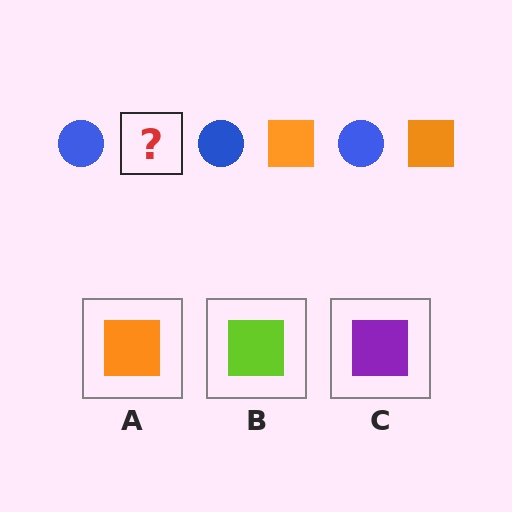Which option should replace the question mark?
Option A.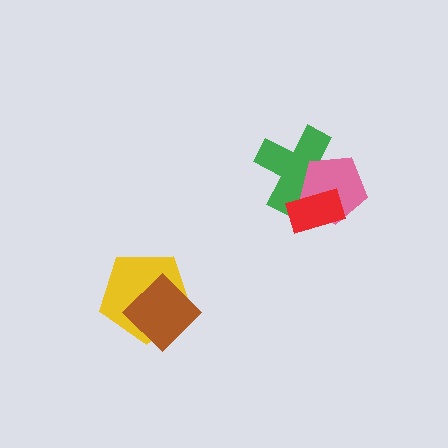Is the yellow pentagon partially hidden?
Yes, it is partially covered by another shape.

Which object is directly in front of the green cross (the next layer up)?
The pink pentagon is directly in front of the green cross.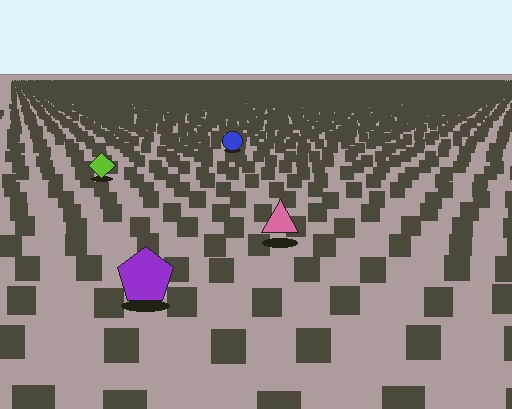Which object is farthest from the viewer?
The blue circle is farthest from the viewer. It appears smaller and the ground texture around it is denser.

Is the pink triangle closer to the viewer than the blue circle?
Yes. The pink triangle is closer — you can tell from the texture gradient: the ground texture is coarser near it.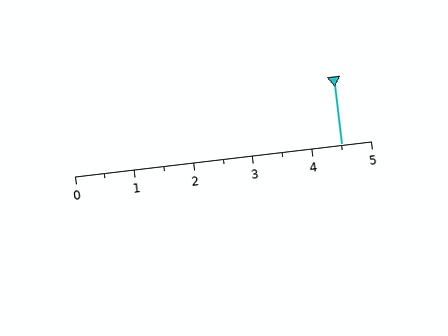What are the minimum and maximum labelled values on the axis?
The axis runs from 0 to 5.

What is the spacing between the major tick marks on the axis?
The major ticks are spaced 1 apart.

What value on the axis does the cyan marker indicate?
The marker indicates approximately 4.5.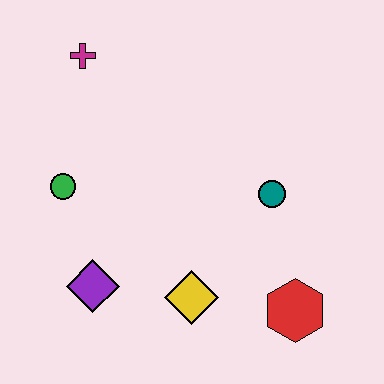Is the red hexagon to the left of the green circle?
No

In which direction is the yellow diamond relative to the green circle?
The yellow diamond is to the right of the green circle.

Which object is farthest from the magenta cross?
The red hexagon is farthest from the magenta cross.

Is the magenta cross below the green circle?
No